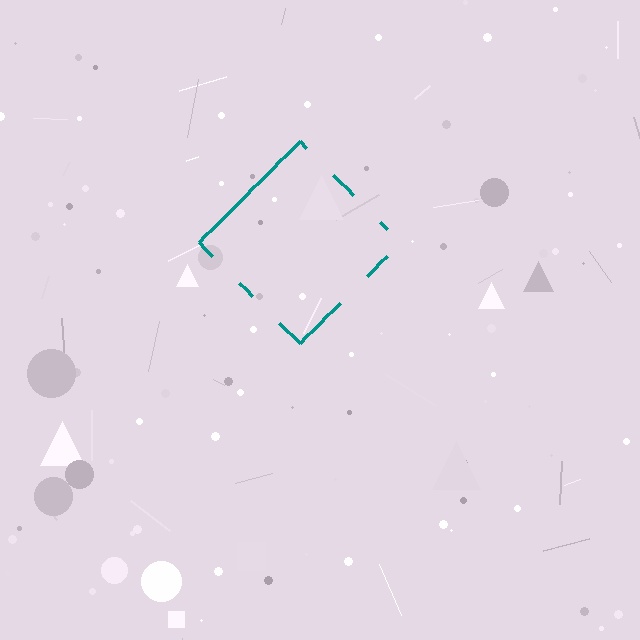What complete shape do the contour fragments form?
The contour fragments form a diamond.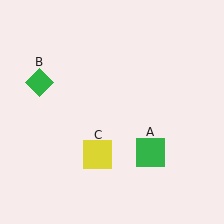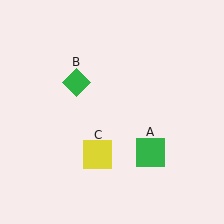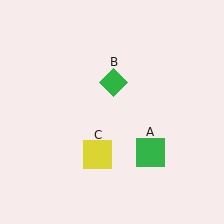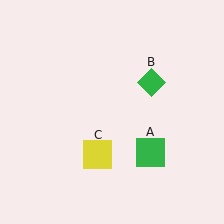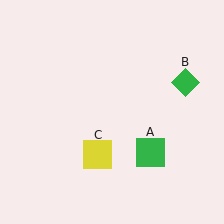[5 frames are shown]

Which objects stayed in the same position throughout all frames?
Green square (object A) and yellow square (object C) remained stationary.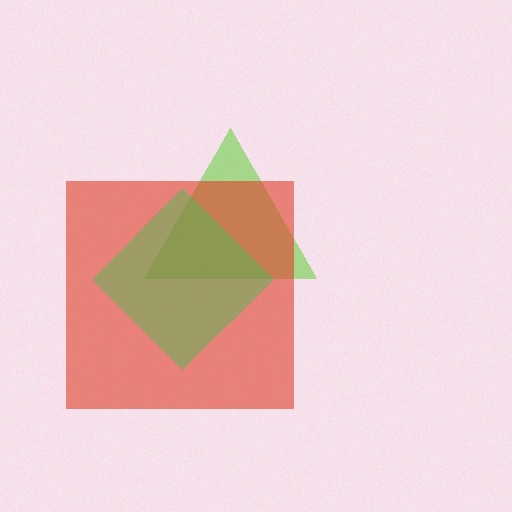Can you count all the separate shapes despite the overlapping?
Yes, there are 3 separate shapes.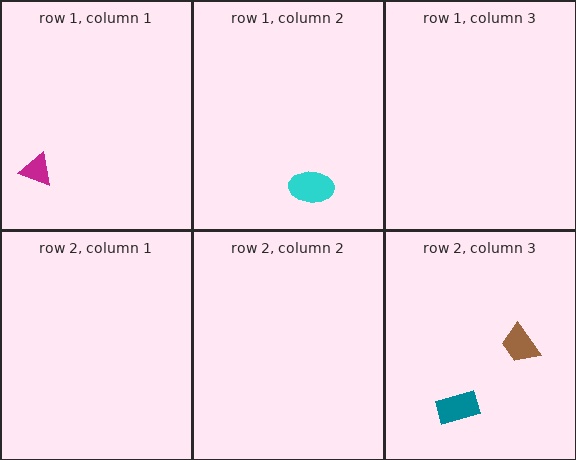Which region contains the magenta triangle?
The row 1, column 1 region.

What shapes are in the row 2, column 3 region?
The teal rectangle, the brown trapezoid.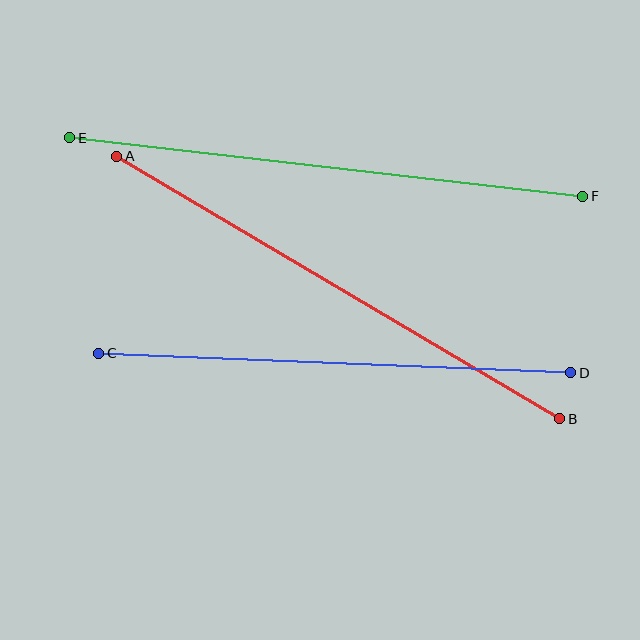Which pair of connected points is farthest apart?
Points E and F are farthest apart.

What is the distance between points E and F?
The distance is approximately 516 pixels.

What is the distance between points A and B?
The distance is approximately 515 pixels.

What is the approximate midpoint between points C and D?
The midpoint is at approximately (335, 363) pixels.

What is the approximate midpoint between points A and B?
The midpoint is at approximately (338, 288) pixels.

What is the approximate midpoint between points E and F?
The midpoint is at approximately (326, 167) pixels.